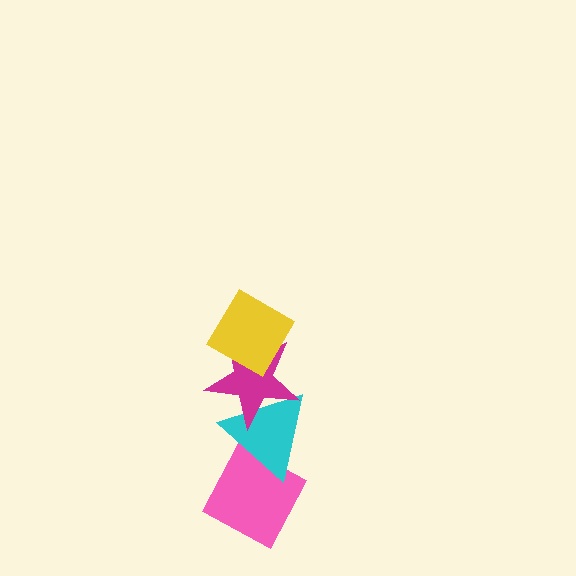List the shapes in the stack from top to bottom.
From top to bottom: the yellow diamond, the magenta star, the cyan triangle, the pink diamond.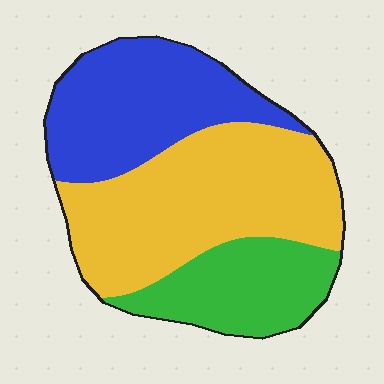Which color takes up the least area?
Green, at roughly 20%.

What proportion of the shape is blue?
Blue covers roughly 30% of the shape.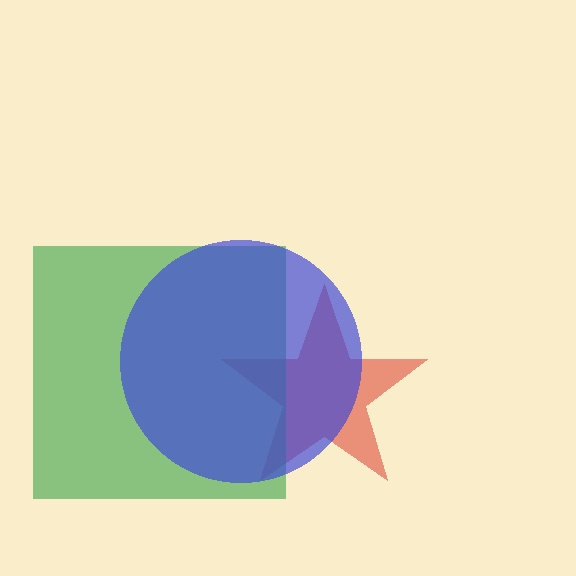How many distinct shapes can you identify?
There are 3 distinct shapes: a red star, a green square, a blue circle.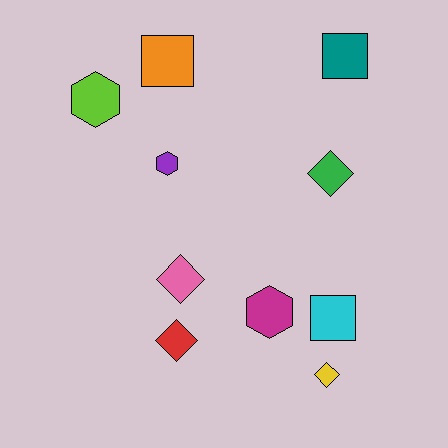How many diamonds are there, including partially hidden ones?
There are 4 diamonds.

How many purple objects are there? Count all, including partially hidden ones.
There is 1 purple object.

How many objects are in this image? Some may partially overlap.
There are 10 objects.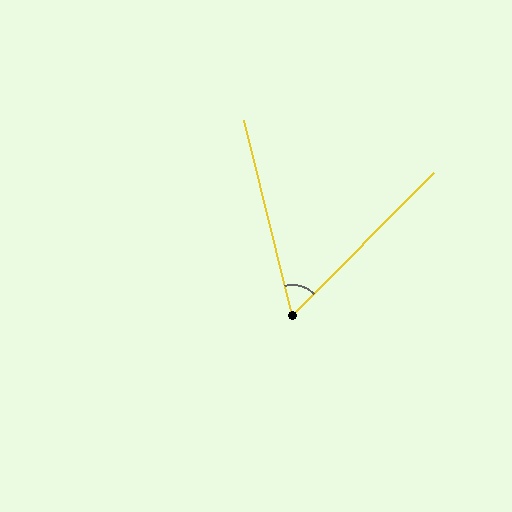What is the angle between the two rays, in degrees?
Approximately 59 degrees.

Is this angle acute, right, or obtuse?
It is acute.